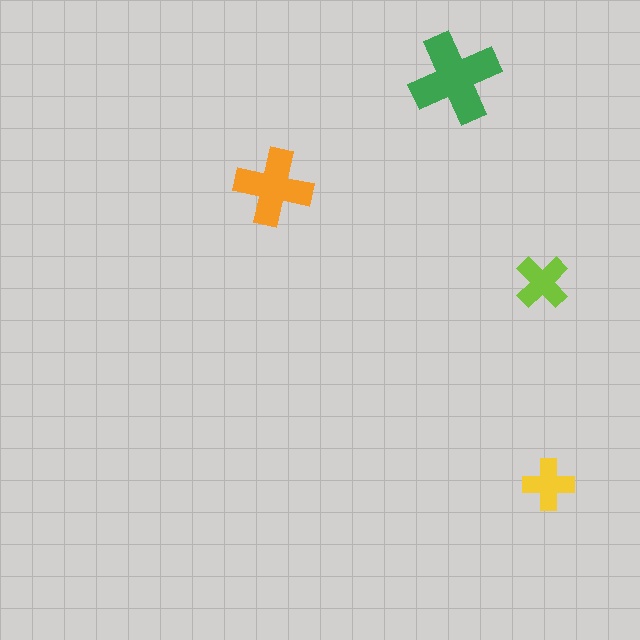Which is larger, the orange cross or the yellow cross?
The orange one.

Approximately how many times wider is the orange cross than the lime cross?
About 1.5 times wider.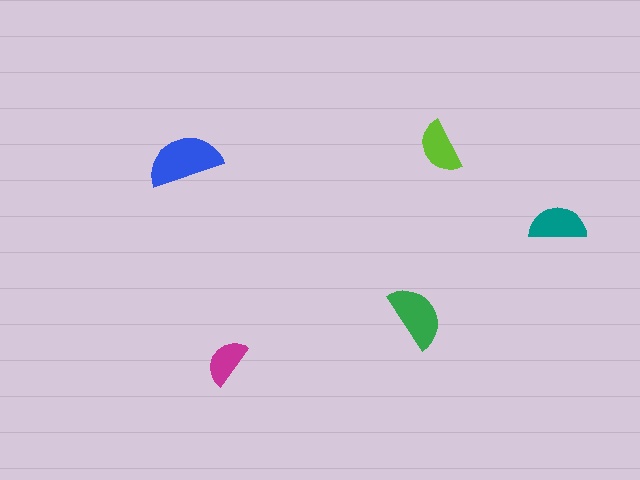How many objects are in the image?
There are 5 objects in the image.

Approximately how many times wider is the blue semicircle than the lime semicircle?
About 1.5 times wider.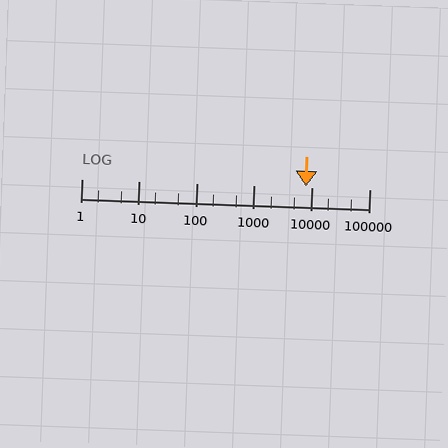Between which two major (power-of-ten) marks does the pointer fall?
The pointer is between 1000 and 10000.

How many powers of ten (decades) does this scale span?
The scale spans 5 decades, from 1 to 100000.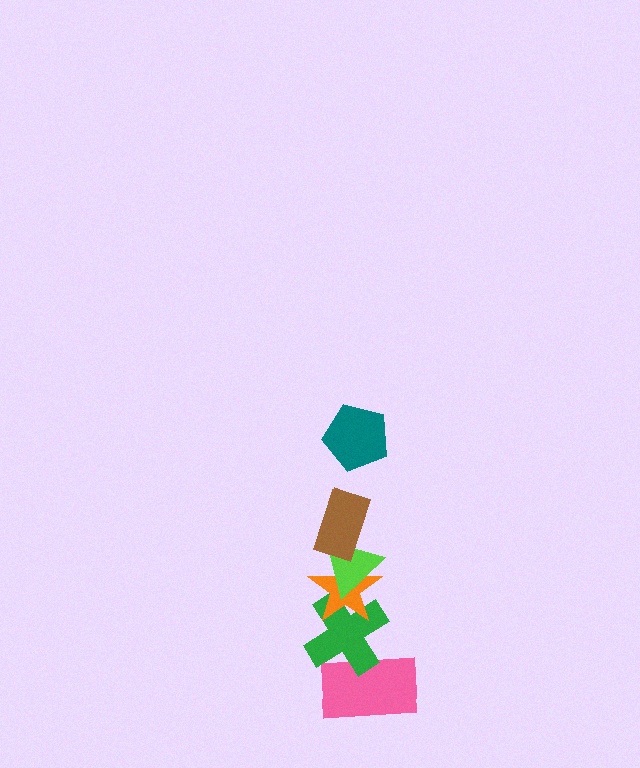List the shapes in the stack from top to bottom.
From top to bottom: the teal pentagon, the brown rectangle, the lime triangle, the orange star, the green cross, the pink rectangle.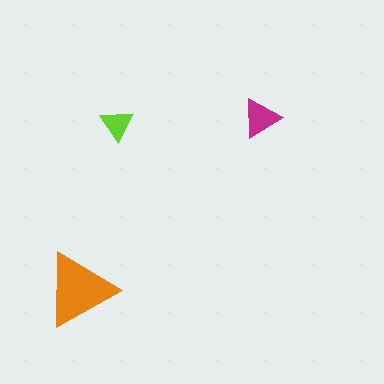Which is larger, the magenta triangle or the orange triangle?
The orange one.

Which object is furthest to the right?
The magenta triangle is rightmost.